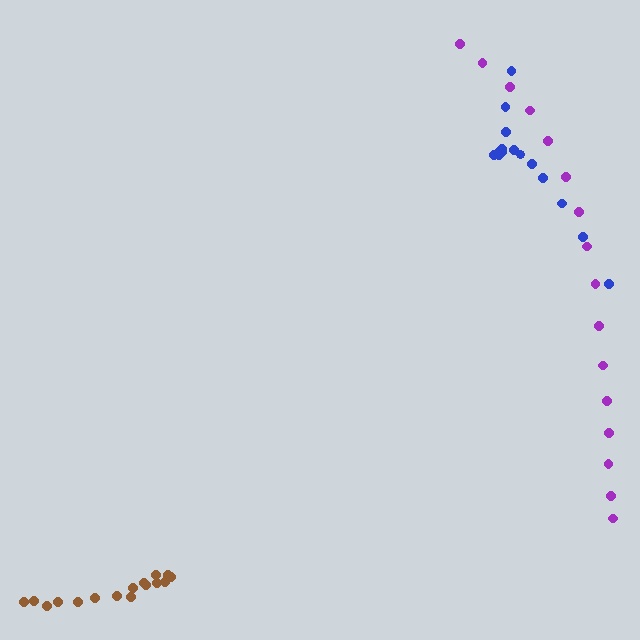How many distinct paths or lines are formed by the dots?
There are 3 distinct paths.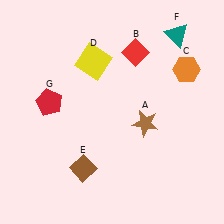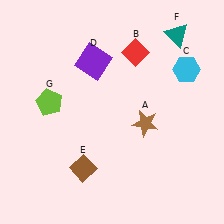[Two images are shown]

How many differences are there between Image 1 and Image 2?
There are 3 differences between the two images.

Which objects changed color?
C changed from orange to cyan. D changed from yellow to purple. G changed from red to lime.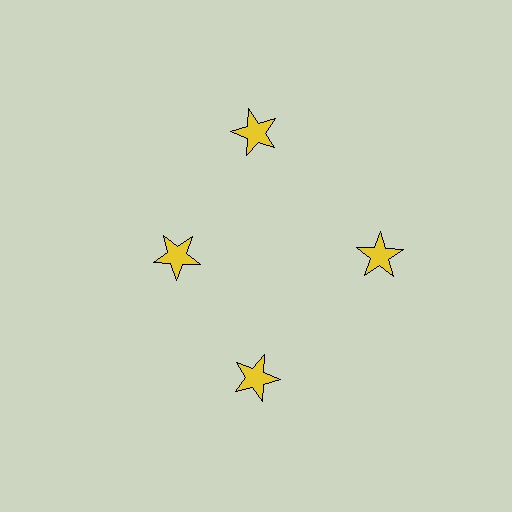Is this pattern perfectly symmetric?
No. The 4 yellow stars are arranged in a ring, but one element near the 9 o'clock position is pulled inward toward the center, breaking the 4-fold rotational symmetry.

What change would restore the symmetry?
The symmetry would be restored by moving it outward, back onto the ring so that all 4 stars sit at equal angles and equal distance from the center.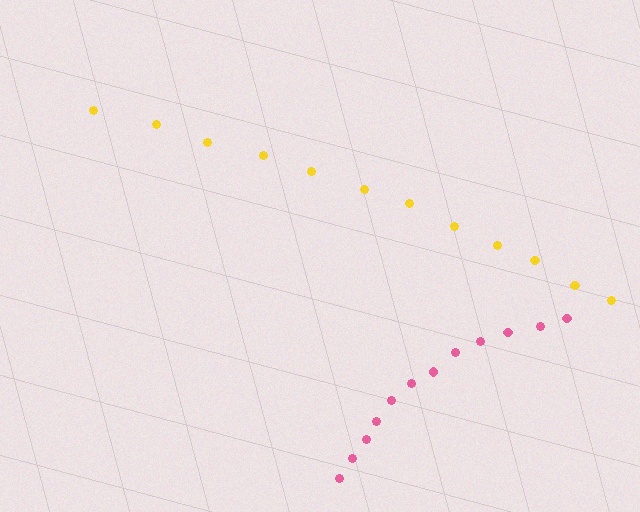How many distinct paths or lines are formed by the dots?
There are 2 distinct paths.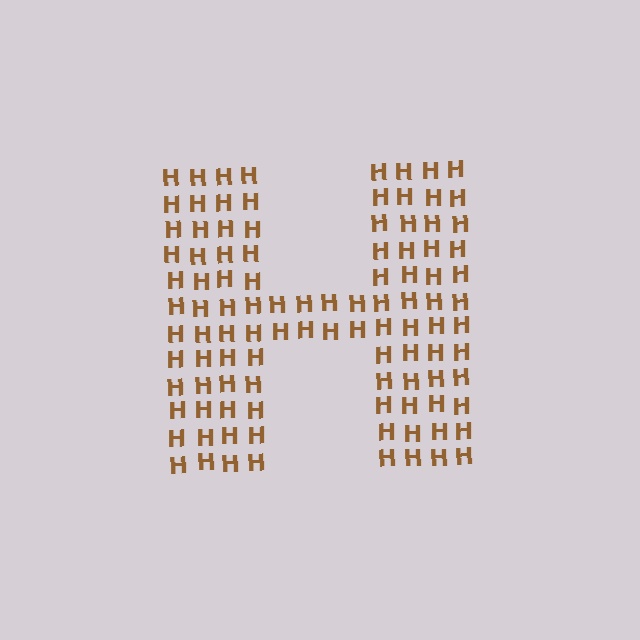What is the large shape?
The large shape is the letter H.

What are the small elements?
The small elements are letter H's.